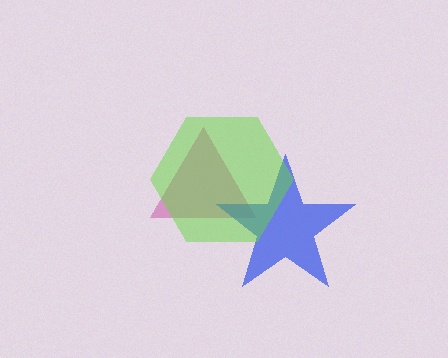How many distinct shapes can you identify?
There are 3 distinct shapes: a magenta triangle, a blue star, a lime hexagon.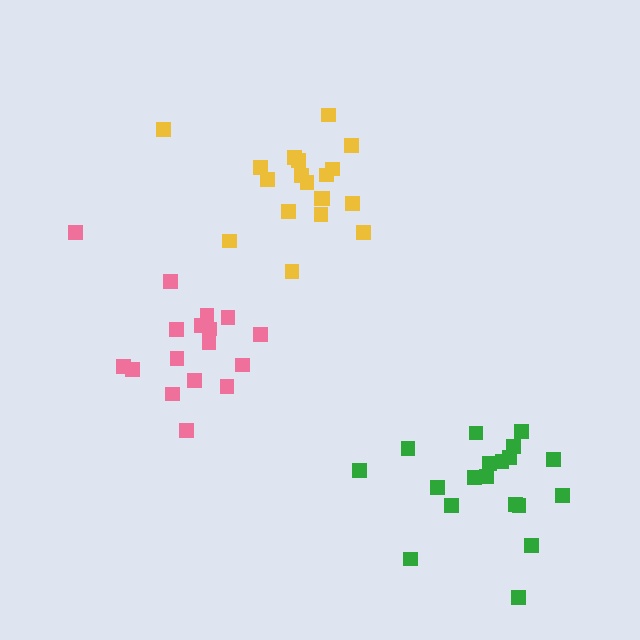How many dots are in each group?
Group 1: 19 dots, Group 2: 19 dots, Group 3: 17 dots (55 total).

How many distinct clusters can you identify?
There are 3 distinct clusters.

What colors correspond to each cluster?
The clusters are colored: green, yellow, pink.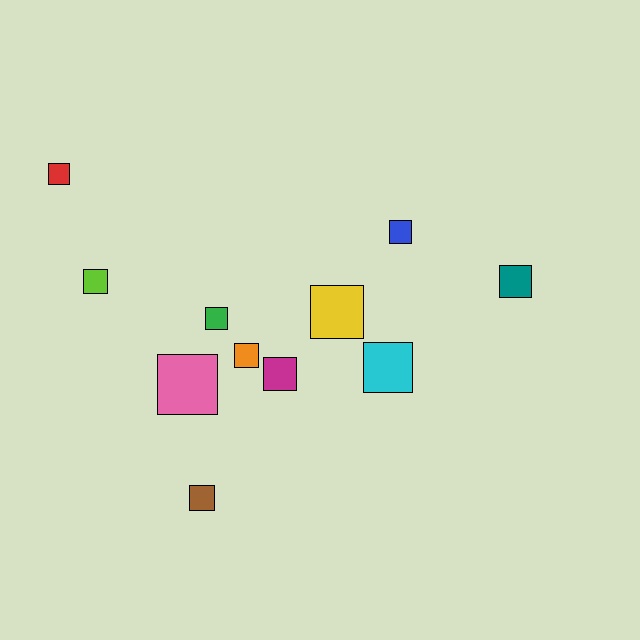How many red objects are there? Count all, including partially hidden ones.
There is 1 red object.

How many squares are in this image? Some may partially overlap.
There are 11 squares.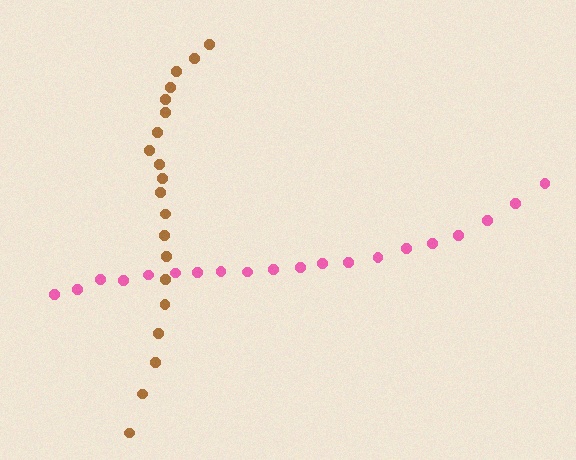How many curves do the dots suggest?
There are 2 distinct paths.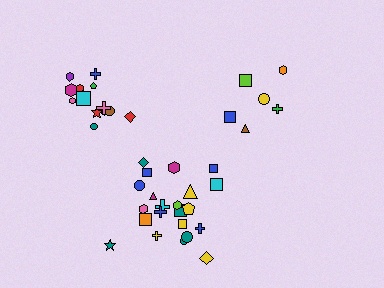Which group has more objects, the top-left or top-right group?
The top-left group.